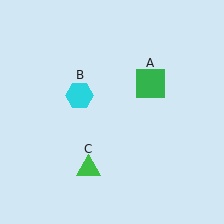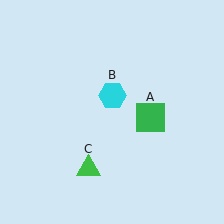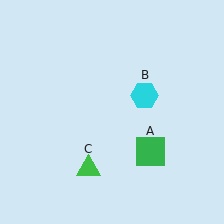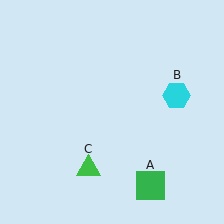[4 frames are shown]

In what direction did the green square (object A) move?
The green square (object A) moved down.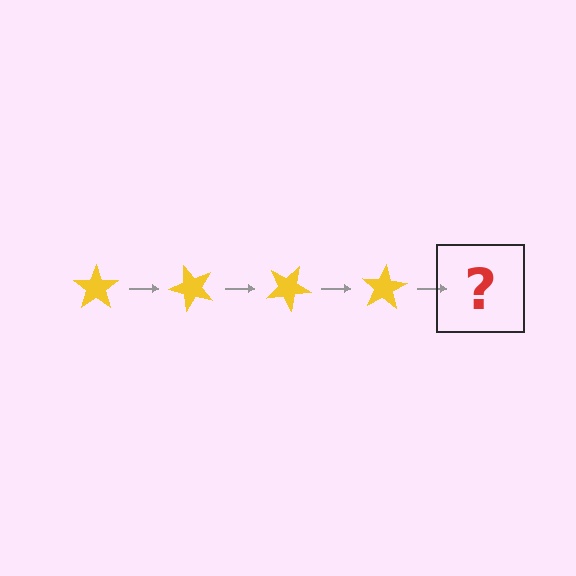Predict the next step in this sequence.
The next step is a yellow star rotated 200 degrees.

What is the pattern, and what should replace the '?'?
The pattern is that the star rotates 50 degrees each step. The '?' should be a yellow star rotated 200 degrees.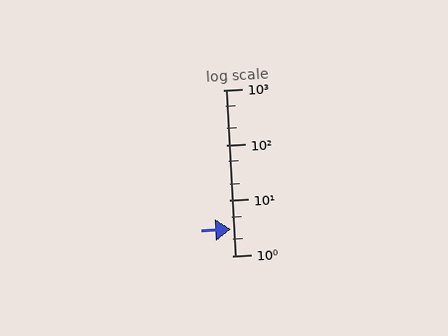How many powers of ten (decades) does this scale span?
The scale spans 3 decades, from 1 to 1000.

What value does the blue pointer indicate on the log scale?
The pointer indicates approximately 3.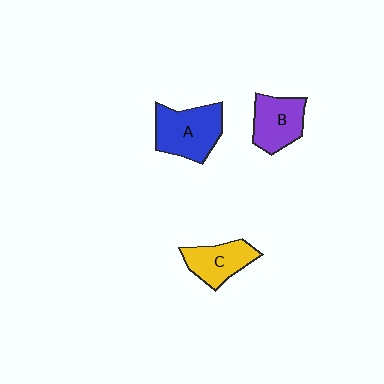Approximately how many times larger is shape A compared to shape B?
Approximately 1.3 times.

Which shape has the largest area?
Shape A (blue).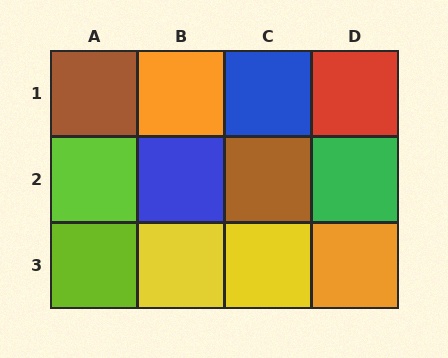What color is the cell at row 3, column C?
Yellow.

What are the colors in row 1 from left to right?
Brown, orange, blue, red.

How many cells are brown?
2 cells are brown.